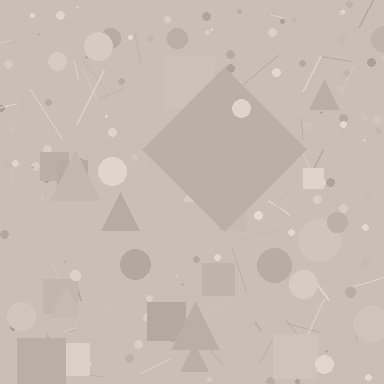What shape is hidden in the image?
A diamond is hidden in the image.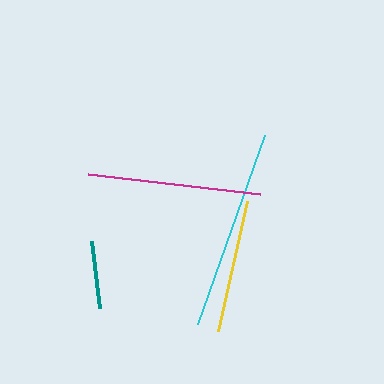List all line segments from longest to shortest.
From longest to shortest: cyan, magenta, yellow, teal.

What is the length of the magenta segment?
The magenta segment is approximately 173 pixels long.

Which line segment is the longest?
The cyan line is the longest at approximately 201 pixels.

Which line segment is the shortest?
The teal line is the shortest at approximately 67 pixels.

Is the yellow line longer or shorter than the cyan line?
The cyan line is longer than the yellow line.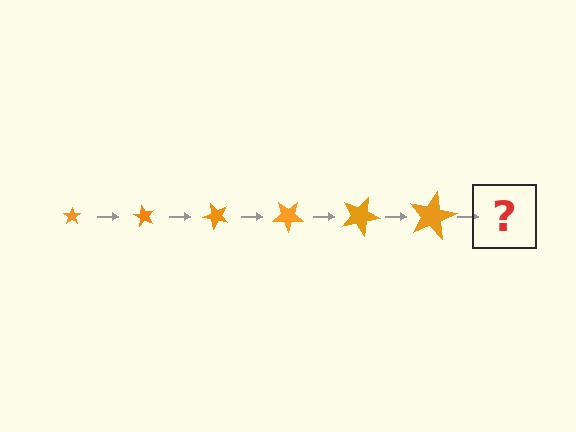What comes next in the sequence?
The next element should be a star, larger than the previous one and rotated 360 degrees from the start.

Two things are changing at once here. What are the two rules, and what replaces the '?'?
The two rules are that the star grows larger each step and it rotates 60 degrees each step. The '?' should be a star, larger than the previous one and rotated 360 degrees from the start.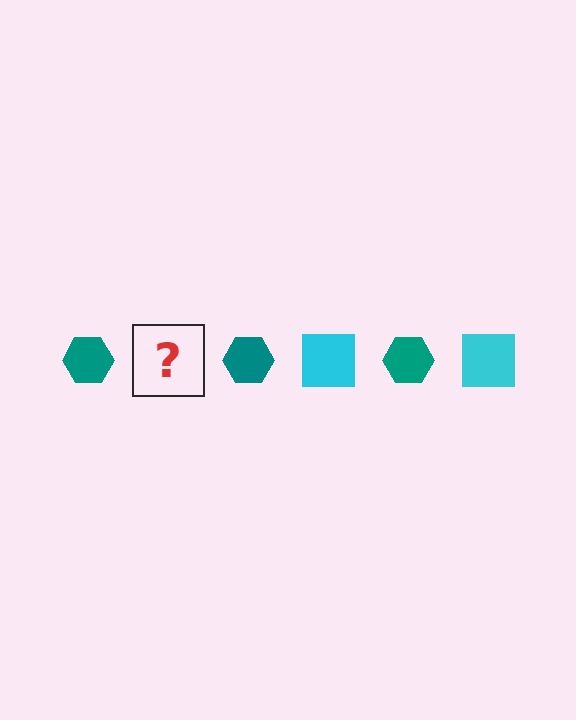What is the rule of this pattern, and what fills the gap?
The rule is that the pattern alternates between teal hexagon and cyan square. The gap should be filled with a cyan square.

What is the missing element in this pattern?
The missing element is a cyan square.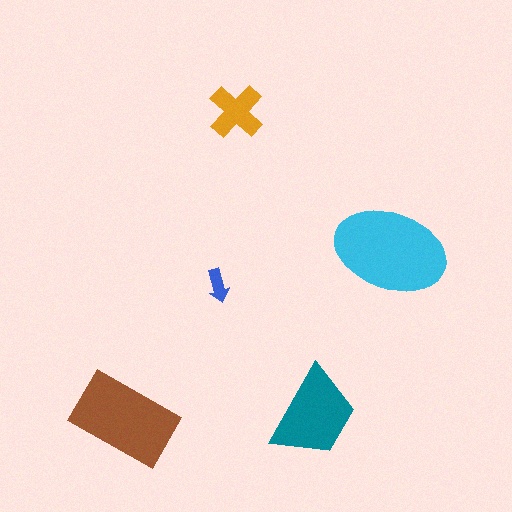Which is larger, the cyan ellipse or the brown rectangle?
The cyan ellipse.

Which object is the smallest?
The blue arrow.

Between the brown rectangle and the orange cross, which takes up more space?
The brown rectangle.